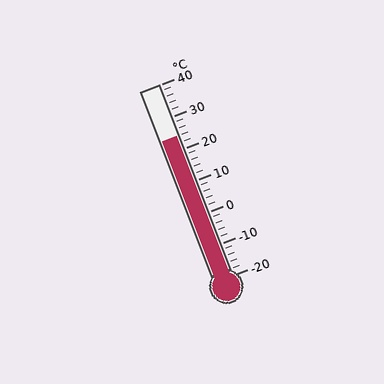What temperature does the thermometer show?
The thermometer shows approximately 24°C.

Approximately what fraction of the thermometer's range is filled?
The thermometer is filled to approximately 75% of its range.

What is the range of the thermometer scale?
The thermometer scale ranges from -20°C to 40°C.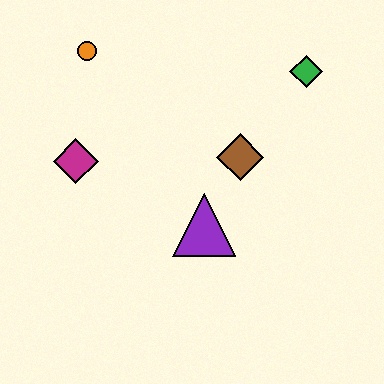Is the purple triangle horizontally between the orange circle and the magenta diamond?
No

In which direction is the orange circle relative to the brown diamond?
The orange circle is to the left of the brown diamond.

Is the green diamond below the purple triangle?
No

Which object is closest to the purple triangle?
The brown diamond is closest to the purple triangle.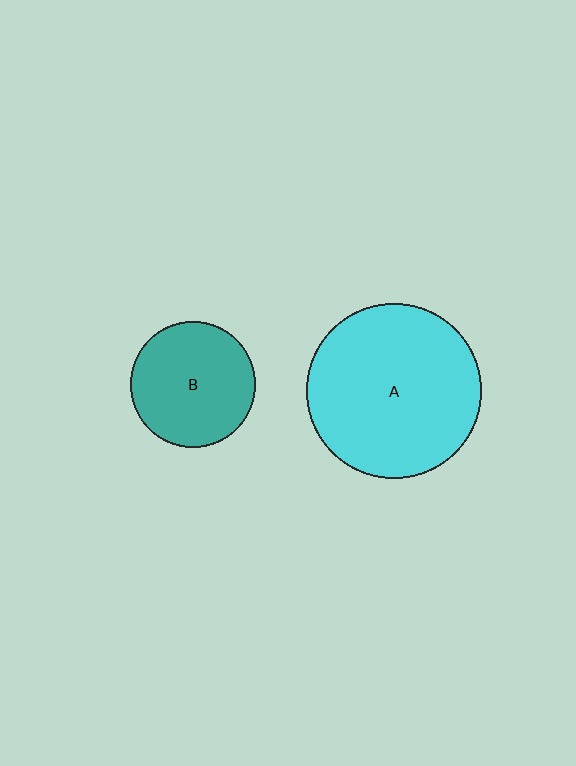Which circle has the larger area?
Circle A (cyan).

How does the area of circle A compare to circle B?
Approximately 1.9 times.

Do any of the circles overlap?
No, none of the circles overlap.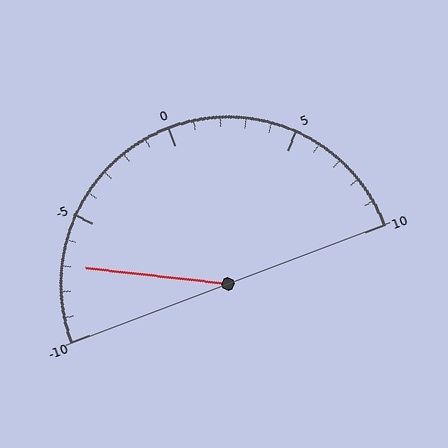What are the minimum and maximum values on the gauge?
The gauge ranges from -10 to 10.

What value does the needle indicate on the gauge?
The needle indicates approximately -7.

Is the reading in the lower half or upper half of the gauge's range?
The reading is in the lower half of the range (-10 to 10).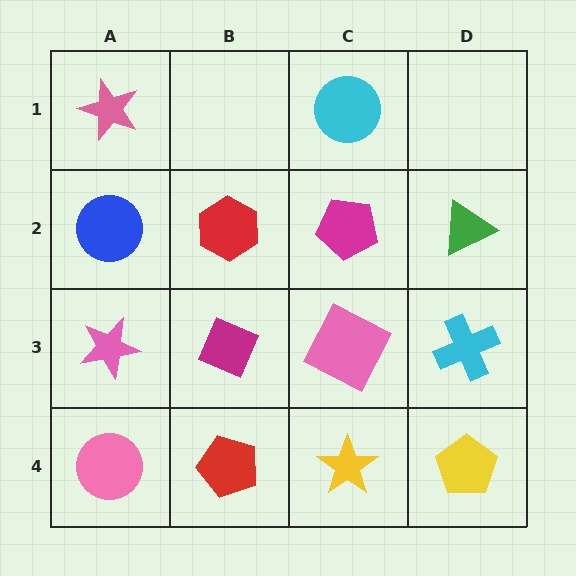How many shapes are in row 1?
2 shapes.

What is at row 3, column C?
A pink square.